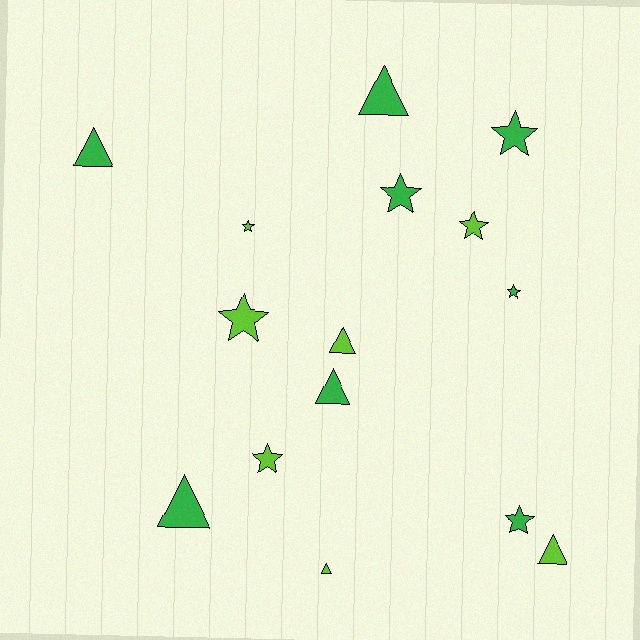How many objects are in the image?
There are 15 objects.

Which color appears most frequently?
Green, with 8 objects.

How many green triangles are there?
There are 4 green triangles.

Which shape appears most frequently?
Star, with 8 objects.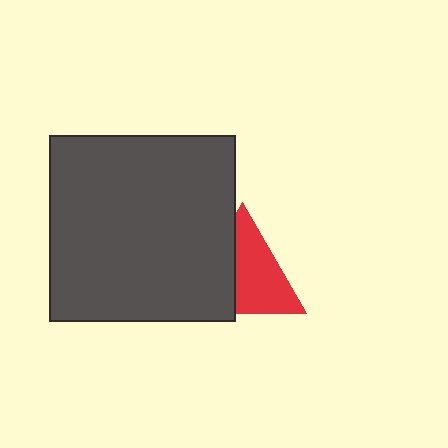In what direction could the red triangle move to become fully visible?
The red triangle could move right. That would shift it out from behind the dark gray square entirely.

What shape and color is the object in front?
The object in front is a dark gray square.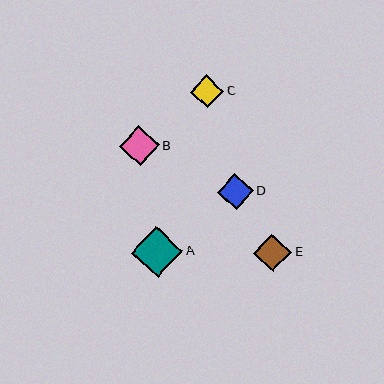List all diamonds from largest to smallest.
From largest to smallest: A, B, E, D, C.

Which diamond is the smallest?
Diamond C is the smallest with a size of approximately 33 pixels.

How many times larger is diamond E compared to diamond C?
Diamond E is approximately 1.2 times the size of diamond C.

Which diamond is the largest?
Diamond A is the largest with a size of approximately 51 pixels.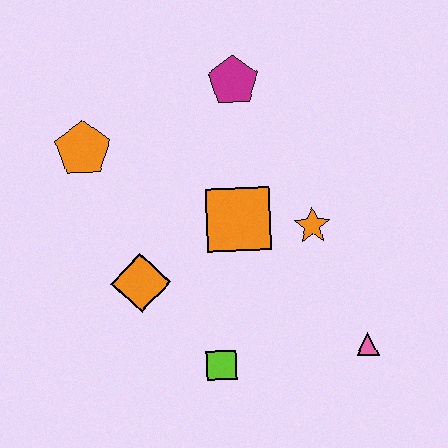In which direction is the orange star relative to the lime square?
The orange star is above the lime square.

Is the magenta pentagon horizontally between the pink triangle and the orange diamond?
Yes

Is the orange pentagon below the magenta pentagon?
Yes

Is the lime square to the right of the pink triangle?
No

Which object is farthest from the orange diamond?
The pink triangle is farthest from the orange diamond.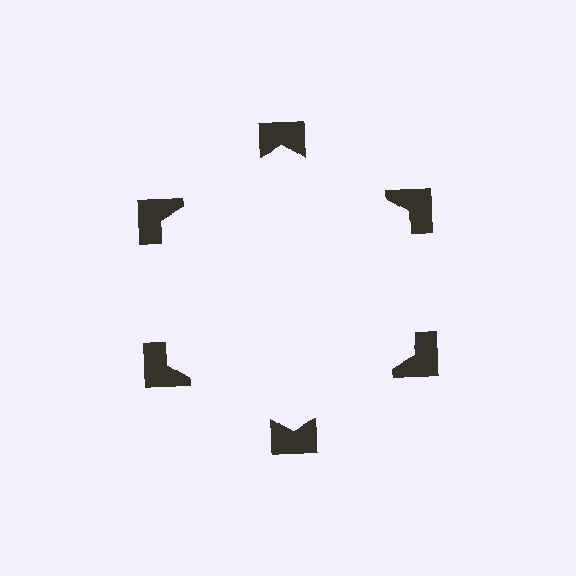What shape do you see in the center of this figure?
An illusory hexagon — its edges are inferred from the aligned wedge cuts in the notched squares, not physically drawn.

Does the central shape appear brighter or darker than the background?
It typically appears slightly brighter than the background, even though no actual brightness change is drawn.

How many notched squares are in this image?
There are 6 — one at each vertex of the illusory hexagon.